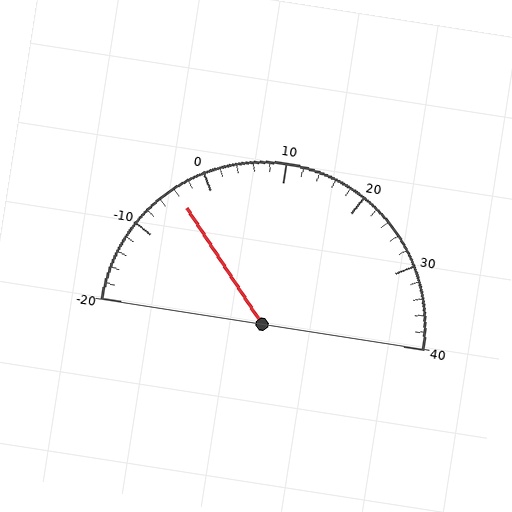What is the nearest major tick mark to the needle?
The nearest major tick mark is 0.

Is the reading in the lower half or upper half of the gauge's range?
The reading is in the lower half of the range (-20 to 40).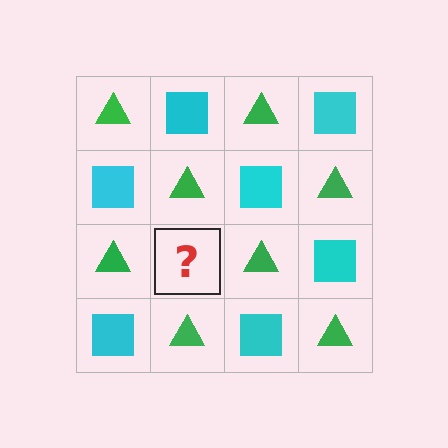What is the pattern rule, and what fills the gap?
The rule is that it alternates green triangle and cyan square in a checkerboard pattern. The gap should be filled with a cyan square.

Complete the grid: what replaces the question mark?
The question mark should be replaced with a cyan square.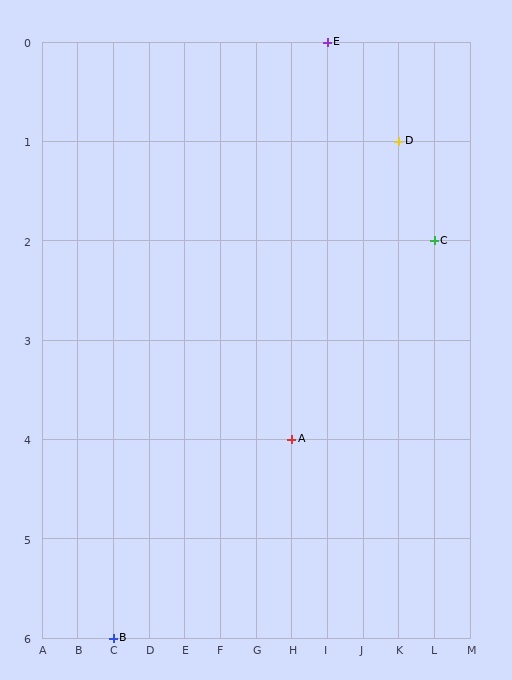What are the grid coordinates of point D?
Point D is at grid coordinates (K, 1).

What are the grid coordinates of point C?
Point C is at grid coordinates (L, 2).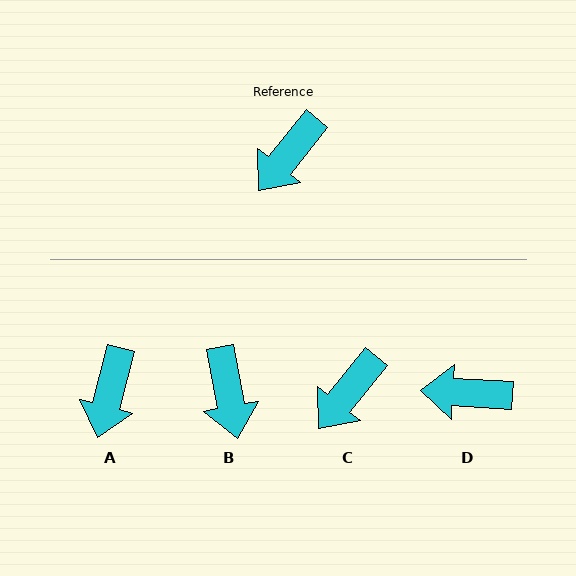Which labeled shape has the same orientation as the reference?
C.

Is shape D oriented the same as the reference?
No, it is off by about 54 degrees.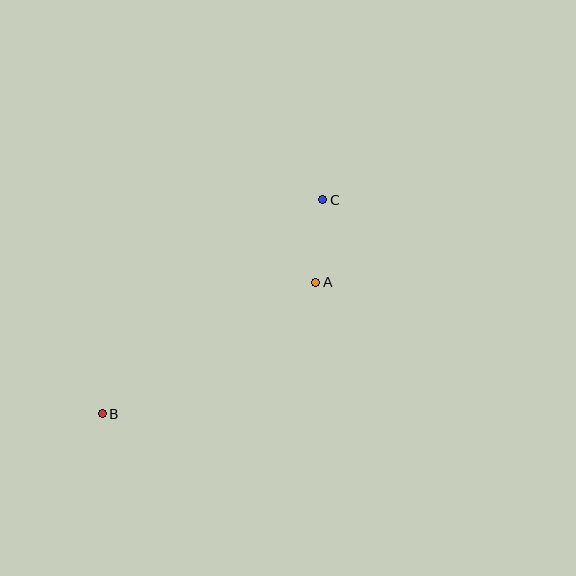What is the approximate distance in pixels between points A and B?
The distance between A and B is approximately 250 pixels.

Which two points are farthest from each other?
Points B and C are farthest from each other.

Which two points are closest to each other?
Points A and C are closest to each other.